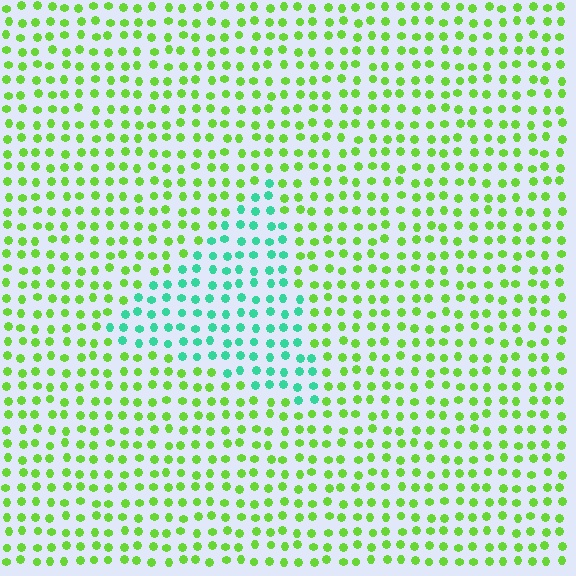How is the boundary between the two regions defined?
The boundary is defined purely by a slight shift in hue (about 58 degrees). Spacing, size, and orientation are identical on both sides.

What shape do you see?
I see a triangle.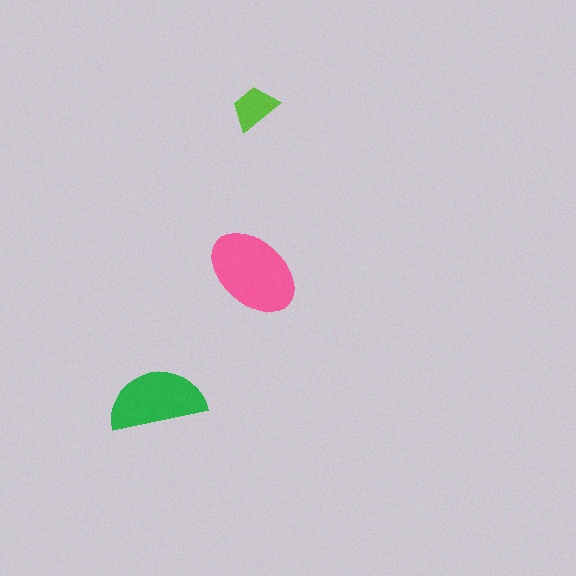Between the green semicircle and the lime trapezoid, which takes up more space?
The green semicircle.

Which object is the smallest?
The lime trapezoid.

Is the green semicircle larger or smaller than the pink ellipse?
Smaller.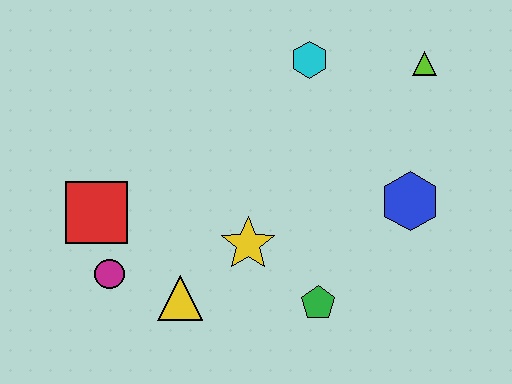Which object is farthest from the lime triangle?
The magenta circle is farthest from the lime triangle.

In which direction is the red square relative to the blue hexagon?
The red square is to the left of the blue hexagon.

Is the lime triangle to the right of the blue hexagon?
Yes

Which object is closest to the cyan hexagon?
The lime triangle is closest to the cyan hexagon.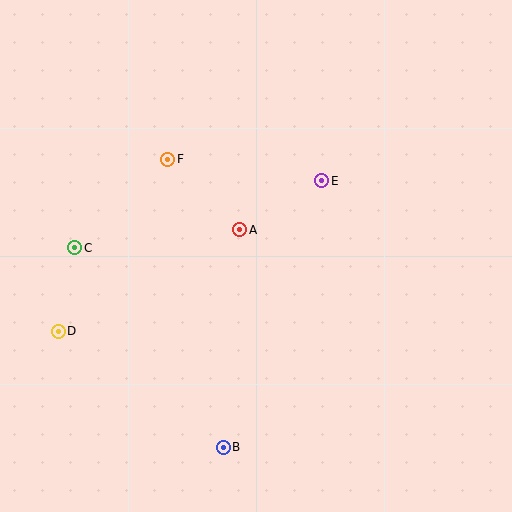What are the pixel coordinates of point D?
Point D is at (58, 331).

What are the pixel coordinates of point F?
Point F is at (168, 159).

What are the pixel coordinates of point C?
Point C is at (75, 248).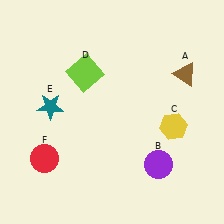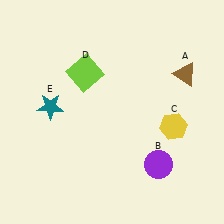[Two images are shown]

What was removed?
The red circle (F) was removed in Image 2.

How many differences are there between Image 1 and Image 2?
There is 1 difference between the two images.